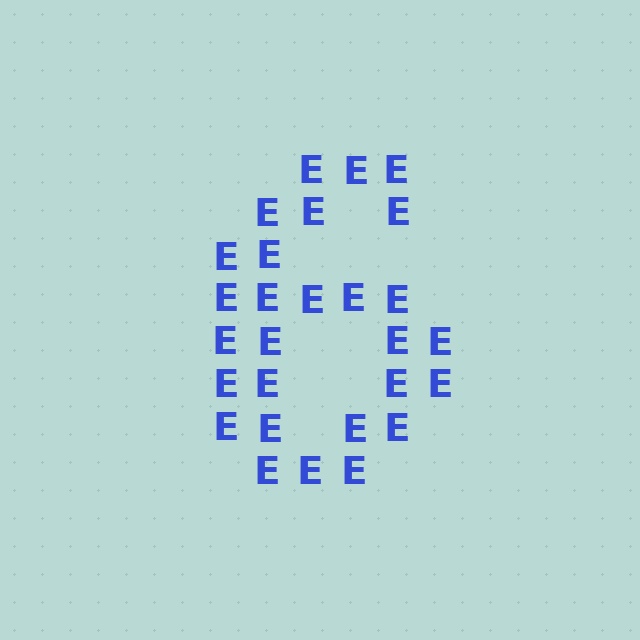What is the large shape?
The large shape is the digit 6.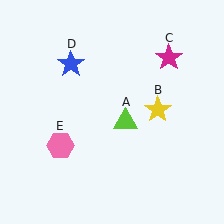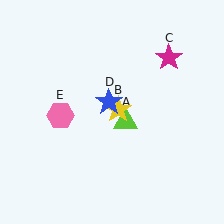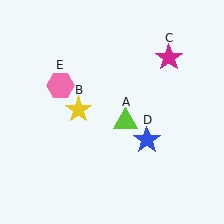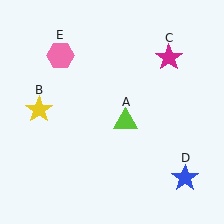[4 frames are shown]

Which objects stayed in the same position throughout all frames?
Lime triangle (object A) and magenta star (object C) remained stationary.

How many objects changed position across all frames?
3 objects changed position: yellow star (object B), blue star (object D), pink hexagon (object E).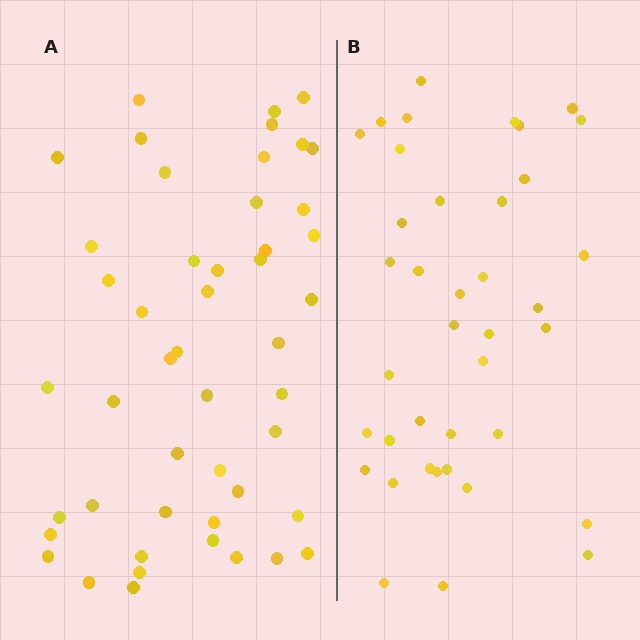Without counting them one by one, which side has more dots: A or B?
Region A (the left region) has more dots.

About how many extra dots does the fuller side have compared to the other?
Region A has roughly 8 or so more dots than region B.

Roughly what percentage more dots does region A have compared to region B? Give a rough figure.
About 25% more.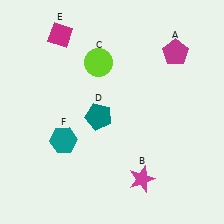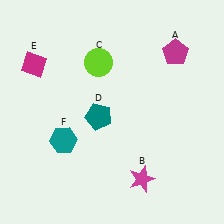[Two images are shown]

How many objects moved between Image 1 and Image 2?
1 object moved between the two images.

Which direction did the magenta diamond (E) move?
The magenta diamond (E) moved down.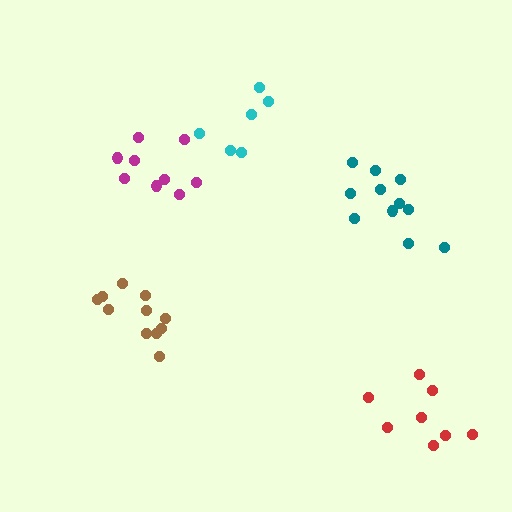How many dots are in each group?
Group 1: 11 dots, Group 2: 6 dots, Group 3: 9 dots, Group 4: 8 dots, Group 5: 11 dots (45 total).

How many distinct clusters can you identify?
There are 5 distinct clusters.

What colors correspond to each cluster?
The clusters are colored: brown, cyan, magenta, red, teal.